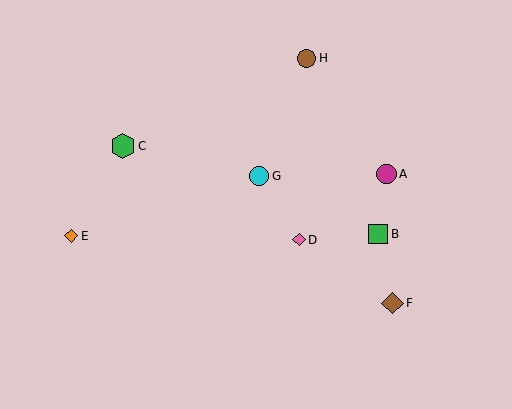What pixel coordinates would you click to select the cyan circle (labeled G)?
Click at (259, 176) to select the cyan circle G.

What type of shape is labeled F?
Shape F is a brown diamond.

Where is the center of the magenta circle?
The center of the magenta circle is at (386, 174).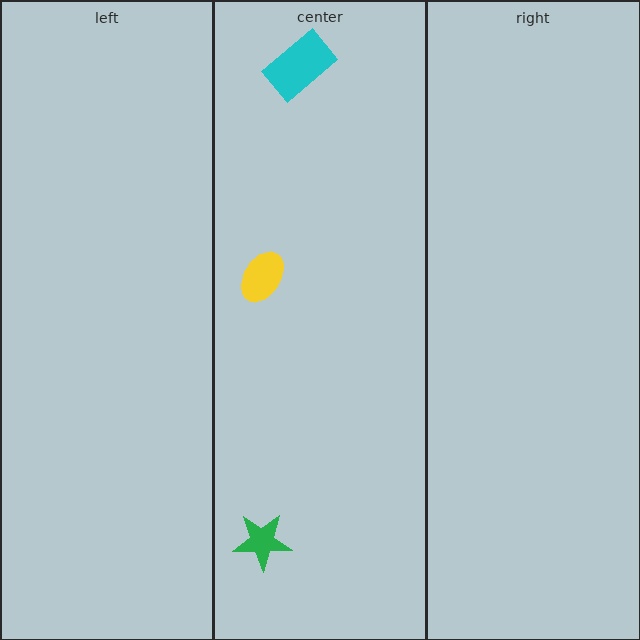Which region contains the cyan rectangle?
The center region.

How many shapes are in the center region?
3.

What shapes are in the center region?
The yellow ellipse, the cyan rectangle, the green star.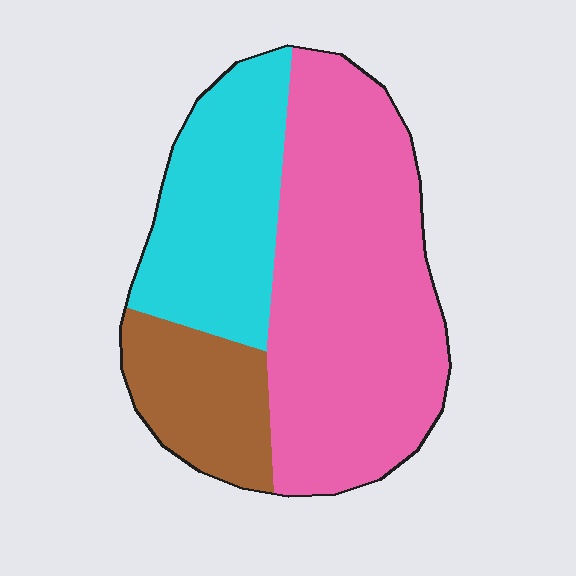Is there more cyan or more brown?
Cyan.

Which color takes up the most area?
Pink, at roughly 55%.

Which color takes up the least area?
Brown, at roughly 15%.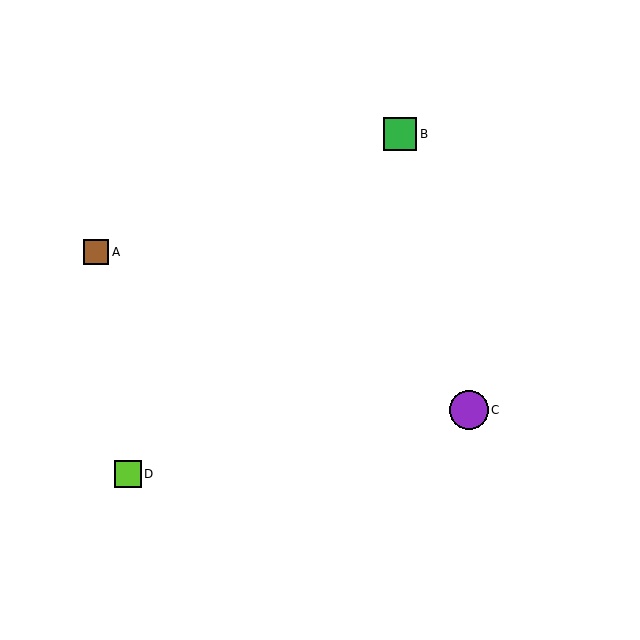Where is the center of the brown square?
The center of the brown square is at (96, 252).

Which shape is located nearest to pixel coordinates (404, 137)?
The green square (labeled B) at (400, 134) is nearest to that location.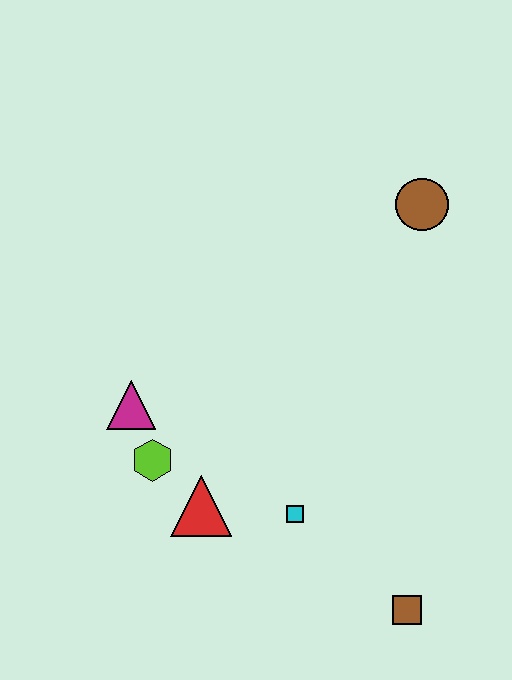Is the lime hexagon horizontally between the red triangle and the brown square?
No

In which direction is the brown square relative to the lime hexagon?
The brown square is to the right of the lime hexagon.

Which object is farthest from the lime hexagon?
The brown circle is farthest from the lime hexagon.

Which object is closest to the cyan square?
The red triangle is closest to the cyan square.